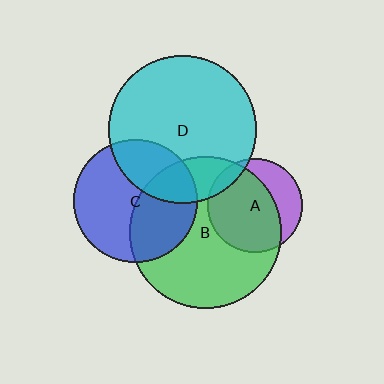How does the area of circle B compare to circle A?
Approximately 2.6 times.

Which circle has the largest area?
Circle B (green).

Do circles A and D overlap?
Yes.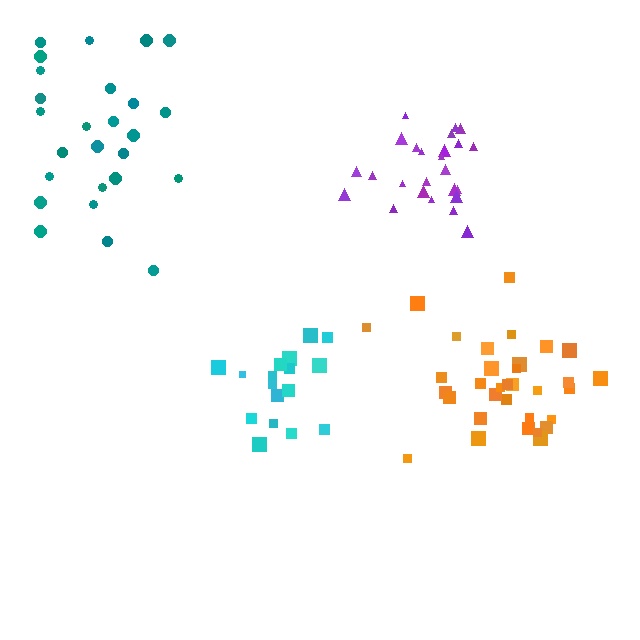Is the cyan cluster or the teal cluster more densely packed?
Cyan.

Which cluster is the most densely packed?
Purple.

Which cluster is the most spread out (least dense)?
Teal.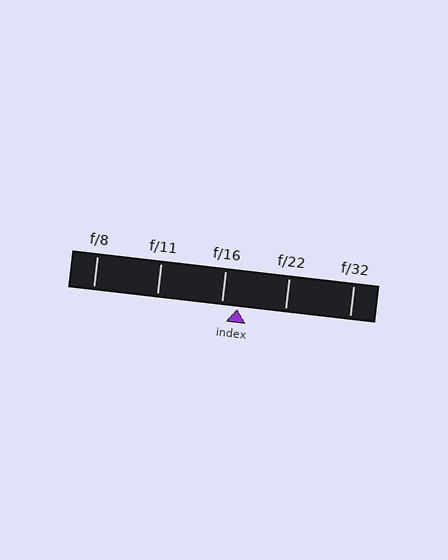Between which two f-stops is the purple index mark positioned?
The index mark is between f/16 and f/22.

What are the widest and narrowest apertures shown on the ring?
The widest aperture shown is f/8 and the narrowest is f/32.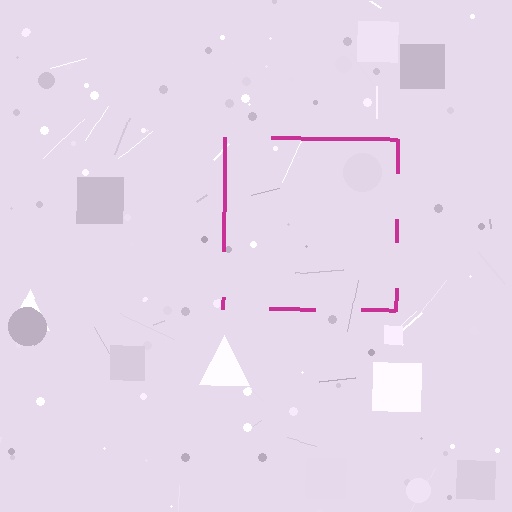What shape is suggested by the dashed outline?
The dashed outline suggests a square.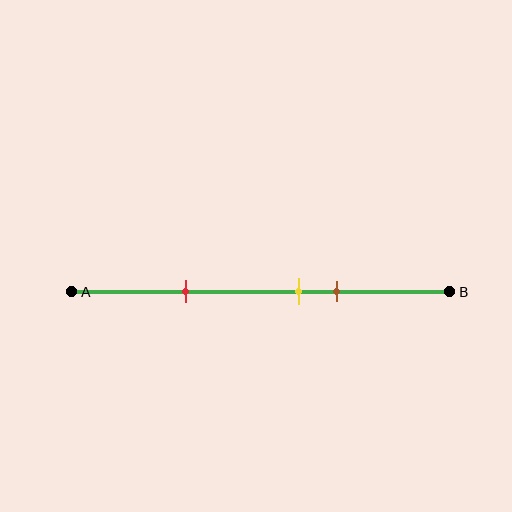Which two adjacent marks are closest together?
The yellow and brown marks are the closest adjacent pair.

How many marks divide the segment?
There are 3 marks dividing the segment.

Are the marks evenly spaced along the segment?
No, the marks are not evenly spaced.